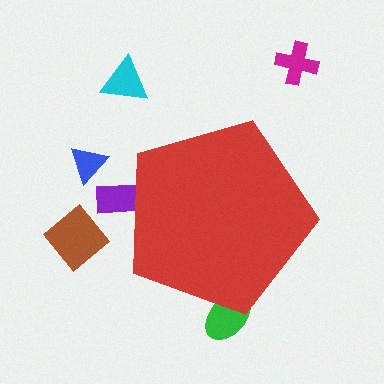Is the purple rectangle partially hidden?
Yes, the purple rectangle is partially hidden behind the red pentagon.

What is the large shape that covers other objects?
A red pentagon.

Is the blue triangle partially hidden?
No, the blue triangle is fully visible.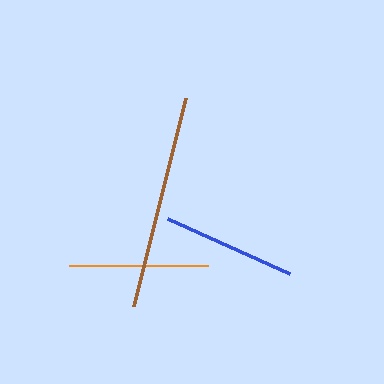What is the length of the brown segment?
The brown segment is approximately 215 pixels long.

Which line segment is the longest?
The brown line is the longest at approximately 215 pixels.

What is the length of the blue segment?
The blue segment is approximately 134 pixels long.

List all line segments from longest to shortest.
From longest to shortest: brown, orange, blue.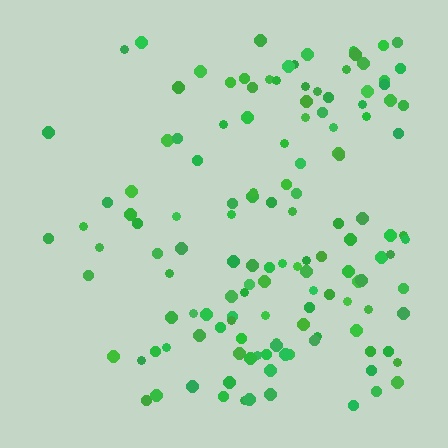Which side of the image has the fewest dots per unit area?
The left.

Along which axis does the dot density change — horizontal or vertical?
Horizontal.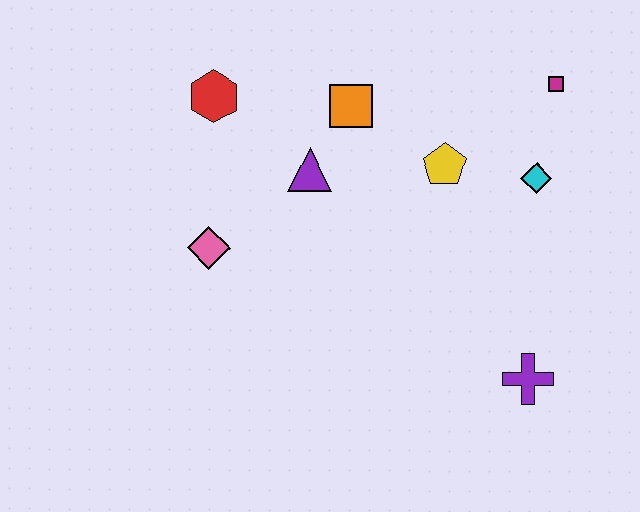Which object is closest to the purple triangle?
The orange square is closest to the purple triangle.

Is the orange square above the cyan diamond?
Yes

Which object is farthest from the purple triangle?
The purple cross is farthest from the purple triangle.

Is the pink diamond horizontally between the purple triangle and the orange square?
No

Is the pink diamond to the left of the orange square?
Yes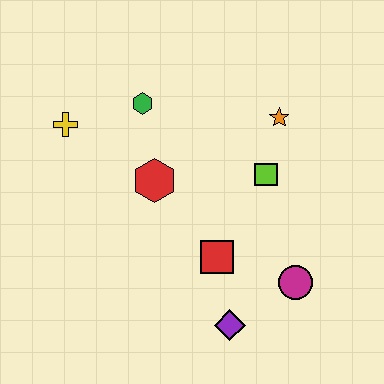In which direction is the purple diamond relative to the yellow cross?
The purple diamond is below the yellow cross.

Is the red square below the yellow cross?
Yes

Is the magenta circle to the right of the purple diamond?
Yes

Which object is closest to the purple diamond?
The red square is closest to the purple diamond.